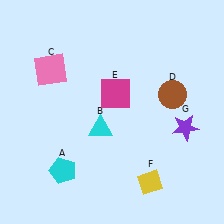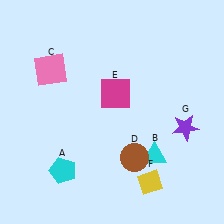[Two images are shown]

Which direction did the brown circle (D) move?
The brown circle (D) moved down.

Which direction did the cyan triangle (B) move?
The cyan triangle (B) moved right.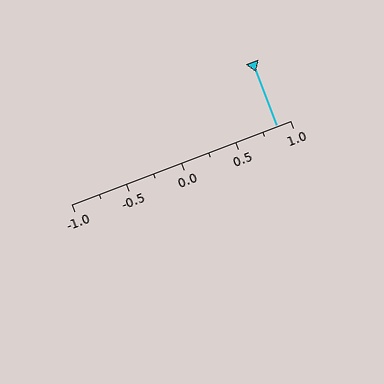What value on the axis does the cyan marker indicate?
The marker indicates approximately 0.88.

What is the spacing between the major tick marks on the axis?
The major ticks are spaced 0.5 apart.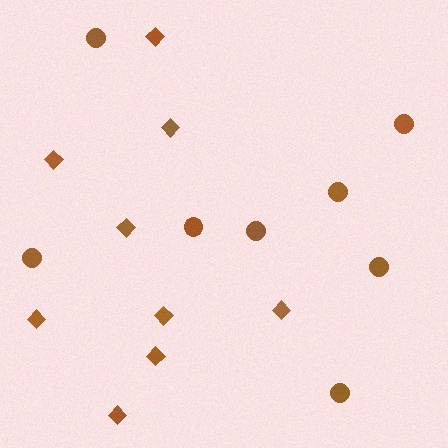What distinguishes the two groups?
There are 2 groups: one group of circles (8) and one group of diamonds (9).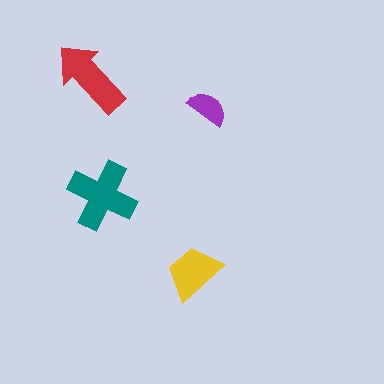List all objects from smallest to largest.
The purple semicircle, the yellow trapezoid, the red arrow, the teal cross.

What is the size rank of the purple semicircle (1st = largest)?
4th.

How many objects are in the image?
There are 4 objects in the image.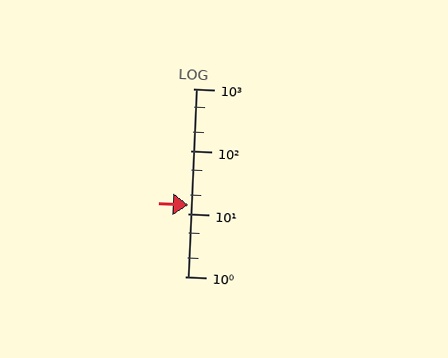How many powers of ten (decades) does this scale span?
The scale spans 3 decades, from 1 to 1000.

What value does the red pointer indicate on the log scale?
The pointer indicates approximately 14.